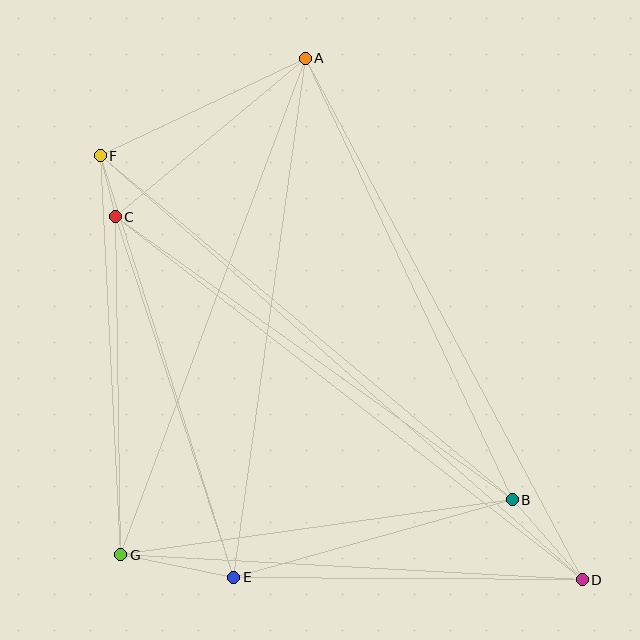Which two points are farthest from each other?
Points D and F are farthest from each other.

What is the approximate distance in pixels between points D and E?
The distance between D and E is approximately 349 pixels.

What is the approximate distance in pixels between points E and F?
The distance between E and F is approximately 442 pixels.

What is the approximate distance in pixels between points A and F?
The distance between A and F is approximately 227 pixels.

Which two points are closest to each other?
Points C and F are closest to each other.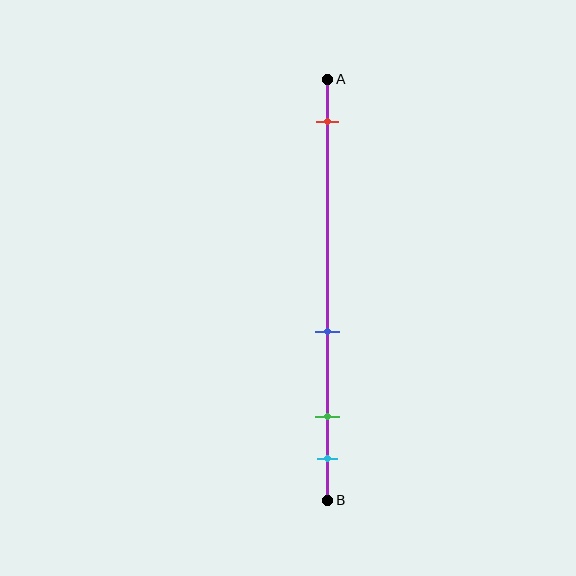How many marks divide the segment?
There are 4 marks dividing the segment.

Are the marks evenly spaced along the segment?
No, the marks are not evenly spaced.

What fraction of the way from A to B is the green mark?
The green mark is approximately 80% (0.8) of the way from A to B.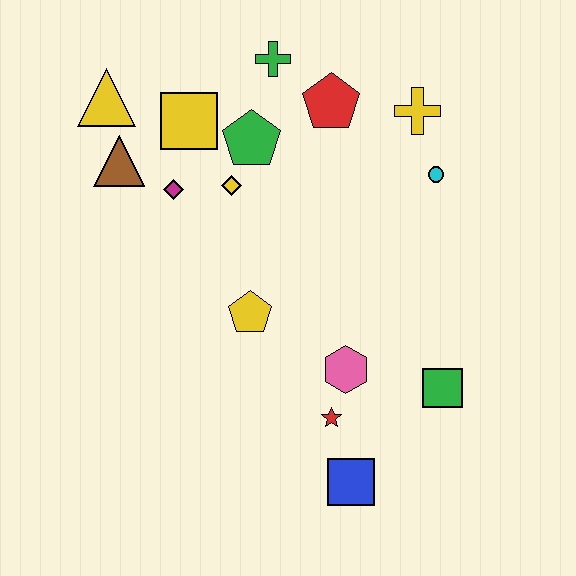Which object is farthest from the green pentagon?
The blue square is farthest from the green pentagon.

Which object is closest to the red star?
The pink hexagon is closest to the red star.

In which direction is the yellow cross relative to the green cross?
The yellow cross is to the right of the green cross.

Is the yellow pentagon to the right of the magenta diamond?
Yes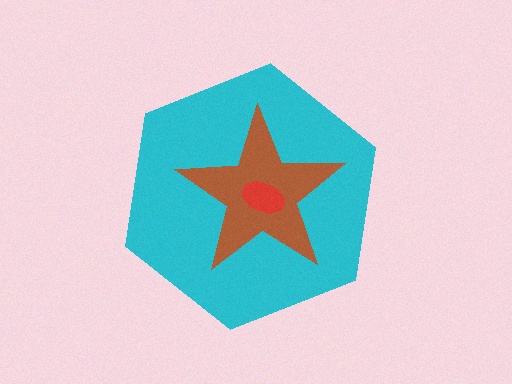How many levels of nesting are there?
3.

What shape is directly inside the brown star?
The red ellipse.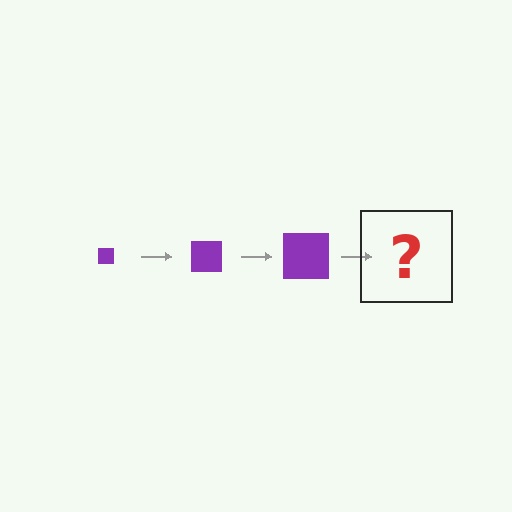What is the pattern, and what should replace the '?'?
The pattern is that the square gets progressively larger each step. The '?' should be a purple square, larger than the previous one.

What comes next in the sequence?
The next element should be a purple square, larger than the previous one.